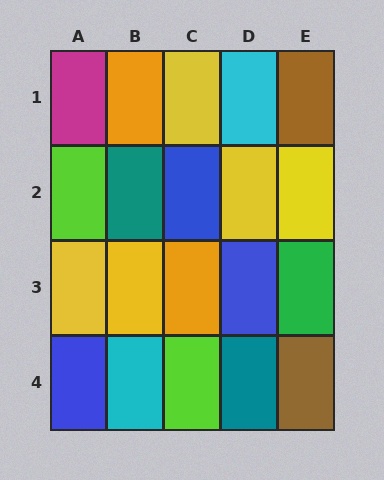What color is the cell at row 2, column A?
Lime.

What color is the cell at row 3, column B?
Yellow.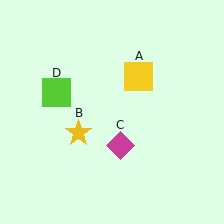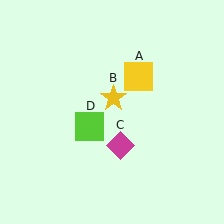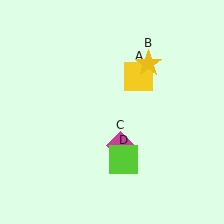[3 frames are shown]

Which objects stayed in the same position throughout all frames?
Yellow square (object A) and magenta diamond (object C) remained stationary.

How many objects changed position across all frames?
2 objects changed position: yellow star (object B), lime square (object D).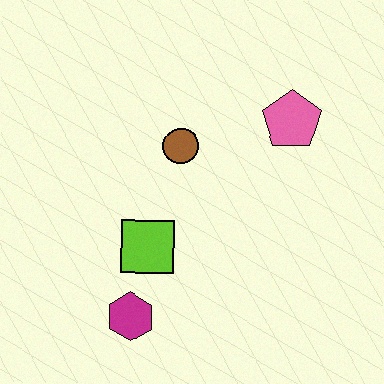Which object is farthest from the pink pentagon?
The magenta hexagon is farthest from the pink pentagon.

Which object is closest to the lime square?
The magenta hexagon is closest to the lime square.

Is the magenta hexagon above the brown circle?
No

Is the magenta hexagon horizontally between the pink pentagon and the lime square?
No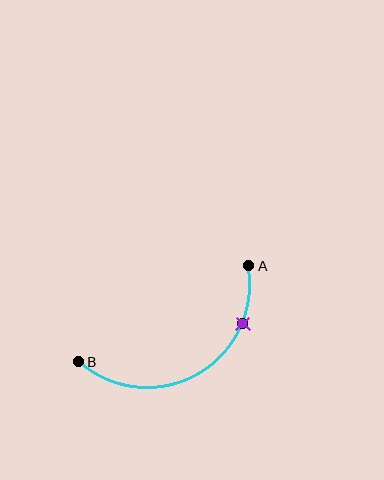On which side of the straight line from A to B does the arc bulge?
The arc bulges below the straight line connecting A and B.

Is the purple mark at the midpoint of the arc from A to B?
No. The purple mark lies on the arc but is closer to endpoint A. The arc midpoint would be at the point on the curve equidistant along the arc from both A and B.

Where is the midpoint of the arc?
The arc midpoint is the point on the curve farthest from the straight line joining A and B. It sits below that line.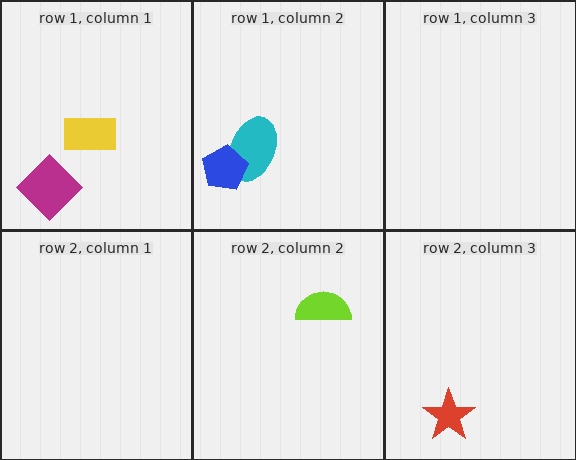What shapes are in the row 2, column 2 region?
The lime semicircle.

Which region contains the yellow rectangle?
The row 1, column 1 region.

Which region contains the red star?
The row 2, column 3 region.